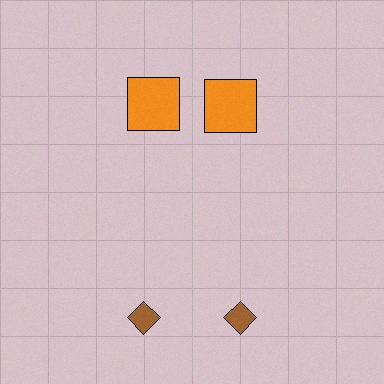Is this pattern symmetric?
Yes, this pattern has bilateral (reflection) symmetry.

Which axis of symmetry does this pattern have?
The pattern has a vertical axis of symmetry running through the center of the image.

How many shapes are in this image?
There are 4 shapes in this image.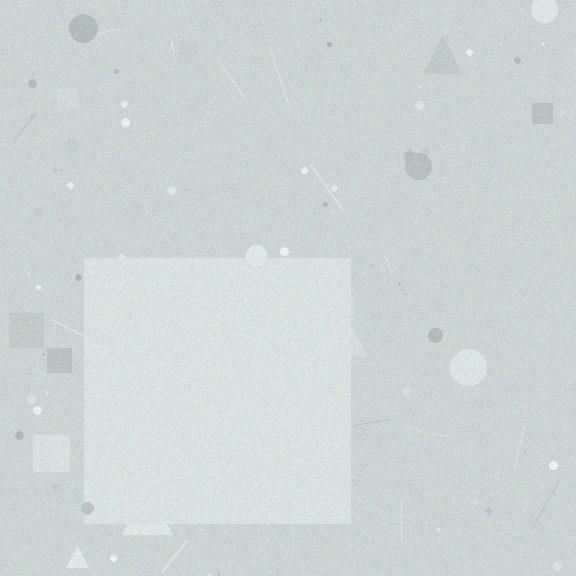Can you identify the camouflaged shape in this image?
The camouflaged shape is a square.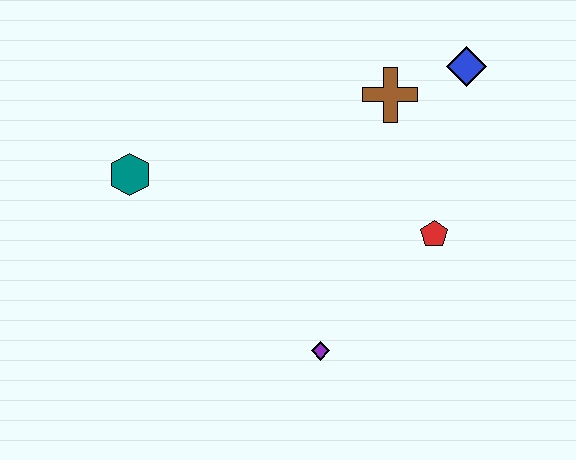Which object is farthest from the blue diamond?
The teal hexagon is farthest from the blue diamond.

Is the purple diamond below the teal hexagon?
Yes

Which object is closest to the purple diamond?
The red pentagon is closest to the purple diamond.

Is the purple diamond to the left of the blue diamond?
Yes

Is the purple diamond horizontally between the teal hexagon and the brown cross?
Yes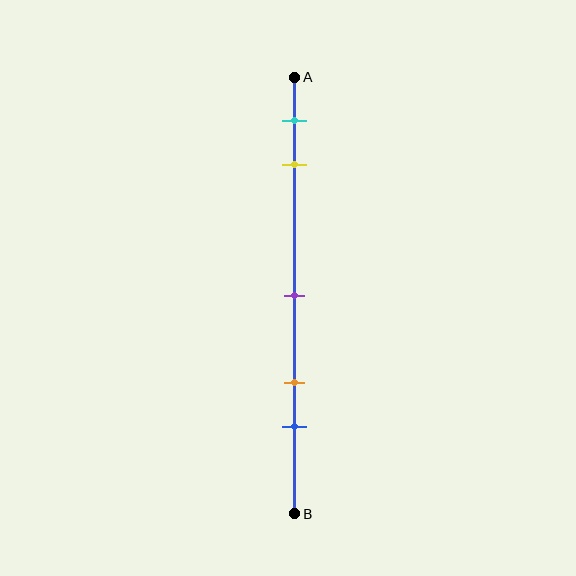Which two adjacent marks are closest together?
The cyan and yellow marks are the closest adjacent pair.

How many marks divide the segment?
There are 5 marks dividing the segment.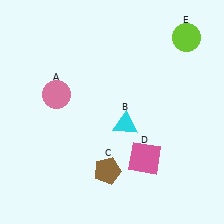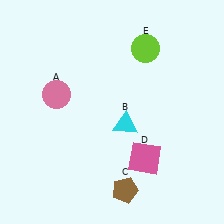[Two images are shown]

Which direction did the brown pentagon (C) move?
The brown pentagon (C) moved down.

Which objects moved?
The objects that moved are: the brown pentagon (C), the lime circle (E).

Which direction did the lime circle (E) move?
The lime circle (E) moved left.